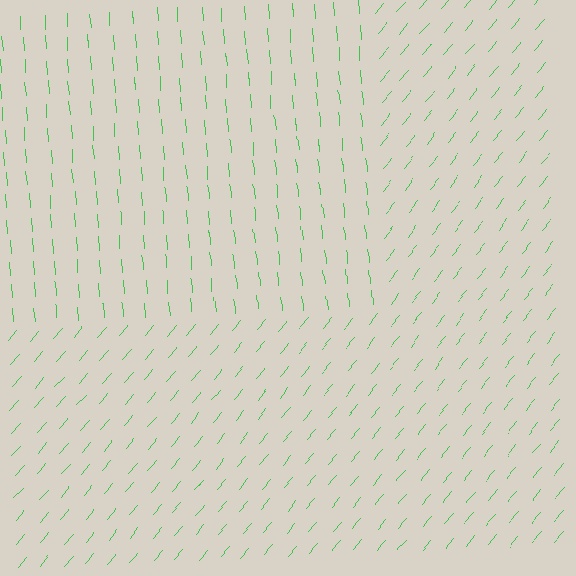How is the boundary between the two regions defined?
The boundary is defined purely by a change in line orientation (approximately 45 degrees difference). All lines are the same color and thickness.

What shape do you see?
I see a rectangle.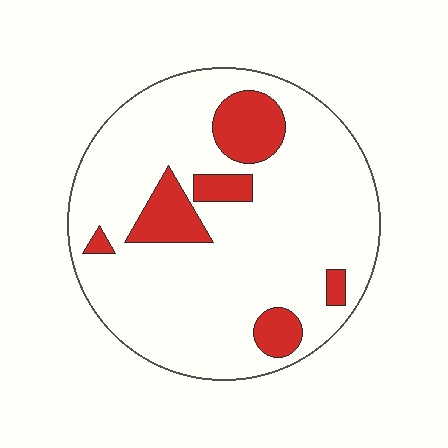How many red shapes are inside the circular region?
6.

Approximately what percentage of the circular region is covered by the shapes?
Approximately 15%.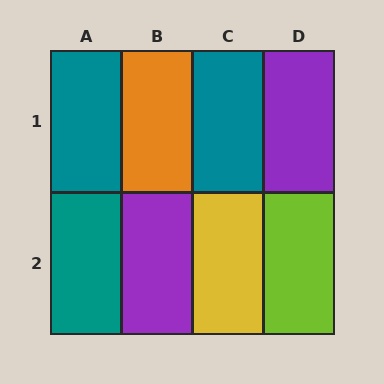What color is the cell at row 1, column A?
Teal.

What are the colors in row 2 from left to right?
Teal, purple, yellow, lime.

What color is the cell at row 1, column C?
Teal.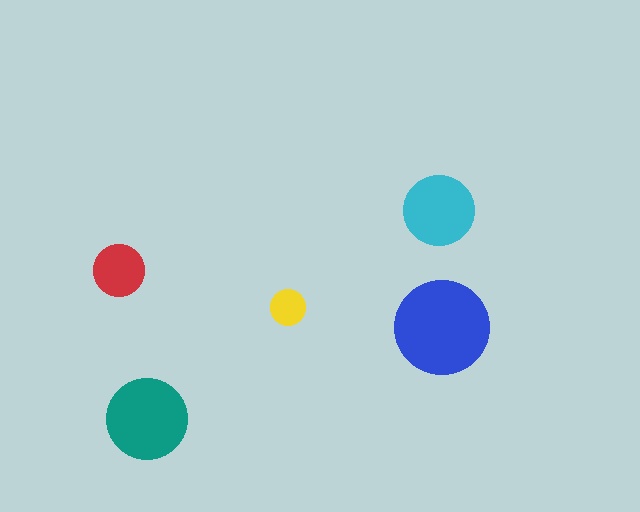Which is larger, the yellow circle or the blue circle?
The blue one.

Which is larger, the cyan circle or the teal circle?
The teal one.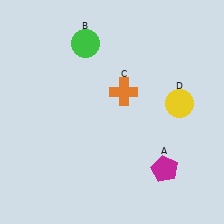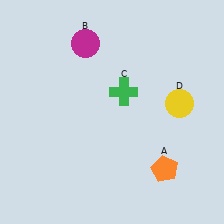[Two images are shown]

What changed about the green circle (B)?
In Image 1, B is green. In Image 2, it changed to magenta.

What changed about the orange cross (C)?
In Image 1, C is orange. In Image 2, it changed to green.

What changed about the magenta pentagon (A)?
In Image 1, A is magenta. In Image 2, it changed to orange.